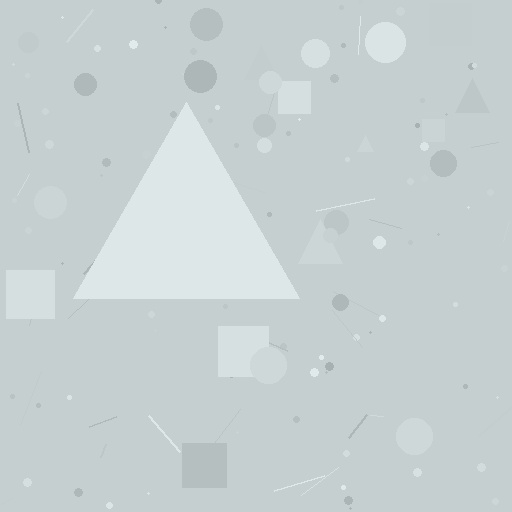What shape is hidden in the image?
A triangle is hidden in the image.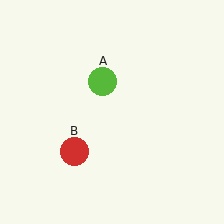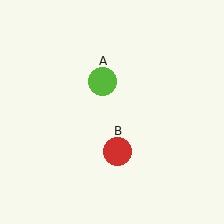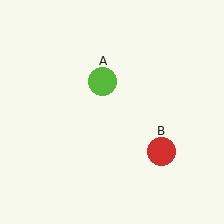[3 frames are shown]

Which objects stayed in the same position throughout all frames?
Lime circle (object A) remained stationary.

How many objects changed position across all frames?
1 object changed position: red circle (object B).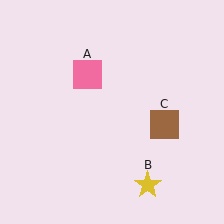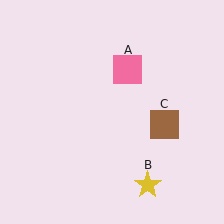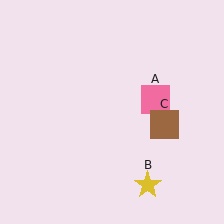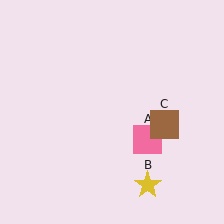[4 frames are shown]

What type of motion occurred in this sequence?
The pink square (object A) rotated clockwise around the center of the scene.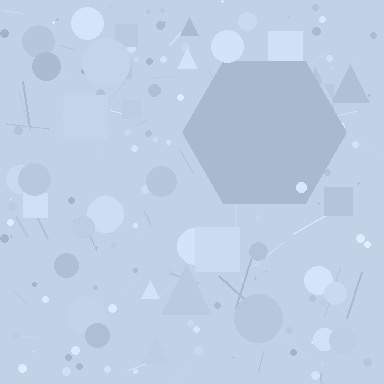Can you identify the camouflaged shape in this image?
The camouflaged shape is a hexagon.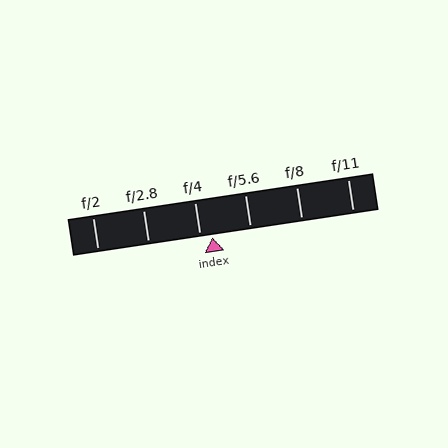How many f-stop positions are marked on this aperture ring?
There are 6 f-stop positions marked.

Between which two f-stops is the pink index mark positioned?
The index mark is between f/4 and f/5.6.